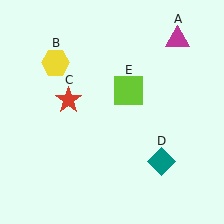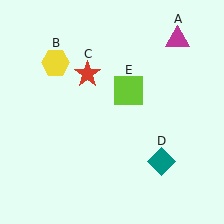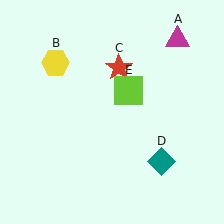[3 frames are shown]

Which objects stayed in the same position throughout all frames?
Magenta triangle (object A) and yellow hexagon (object B) and teal diamond (object D) and lime square (object E) remained stationary.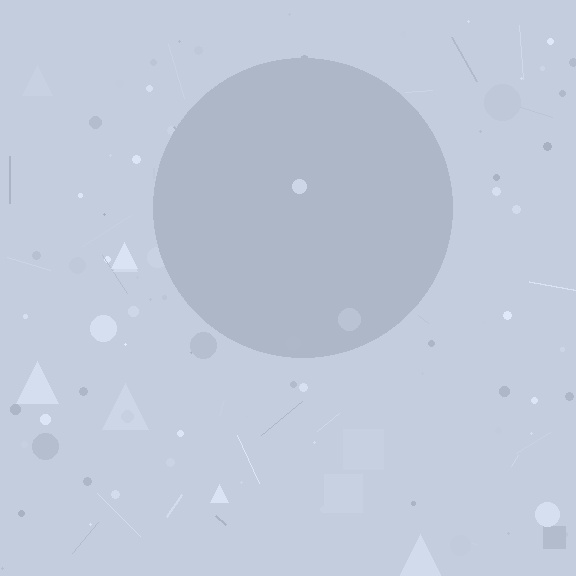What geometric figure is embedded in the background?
A circle is embedded in the background.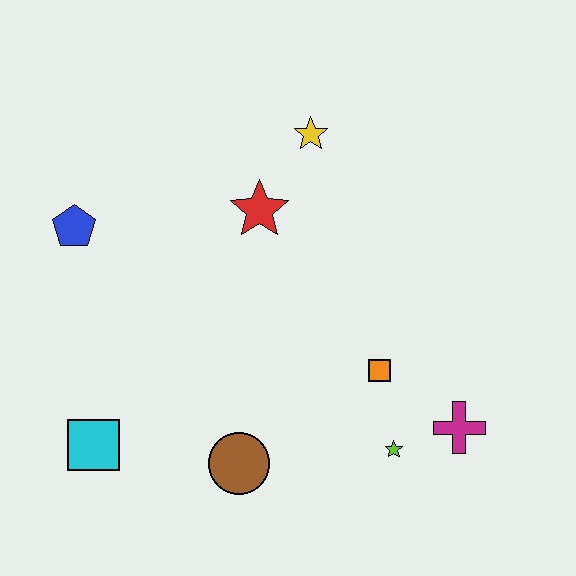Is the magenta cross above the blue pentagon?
No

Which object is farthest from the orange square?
The blue pentagon is farthest from the orange square.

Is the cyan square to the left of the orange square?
Yes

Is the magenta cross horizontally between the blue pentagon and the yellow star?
No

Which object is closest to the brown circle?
The cyan square is closest to the brown circle.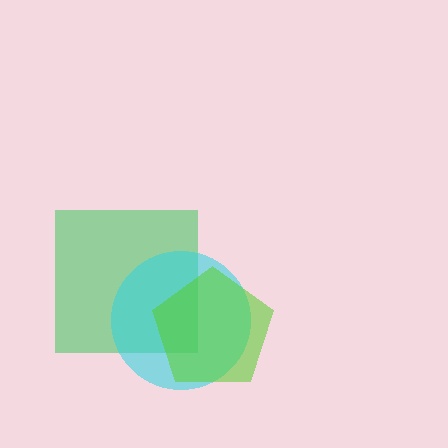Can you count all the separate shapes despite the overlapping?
Yes, there are 3 separate shapes.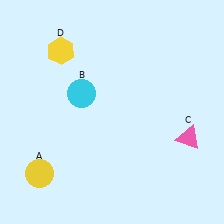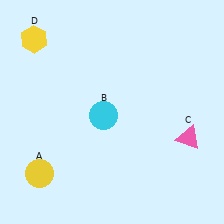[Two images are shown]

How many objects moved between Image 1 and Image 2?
2 objects moved between the two images.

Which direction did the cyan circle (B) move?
The cyan circle (B) moved down.